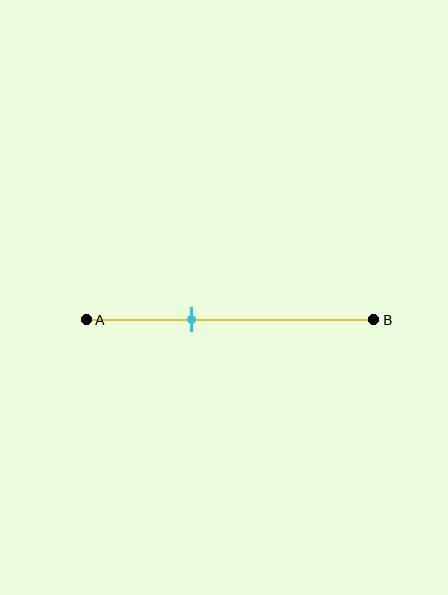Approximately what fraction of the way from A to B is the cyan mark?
The cyan mark is approximately 35% of the way from A to B.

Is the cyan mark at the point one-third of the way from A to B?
No, the mark is at about 35% from A, not at the 33% one-third point.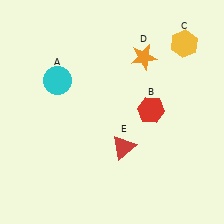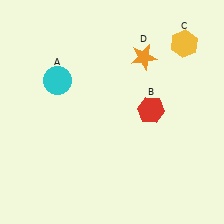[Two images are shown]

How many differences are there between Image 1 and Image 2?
There is 1 difference between the two images.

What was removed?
The red triangle (E) was removed in Image 2.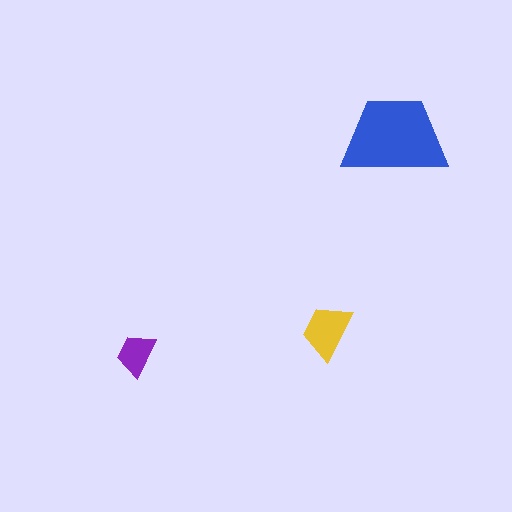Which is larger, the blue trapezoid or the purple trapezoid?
The blue one.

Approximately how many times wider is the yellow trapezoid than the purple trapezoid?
About 1.5 times wider.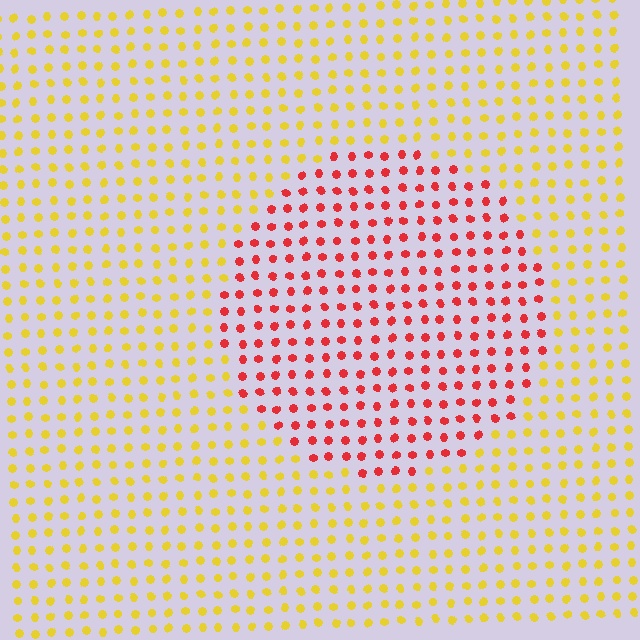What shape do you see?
I see a circle.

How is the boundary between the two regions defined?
The boundary is defined purely by a slight shift in hue (about 57 degrees). Spacing, size, and orientation are identical on both sides.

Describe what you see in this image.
The image is filled with small yellow elements in a uniform arrangement. A circle-shaped region is visible where the elements are tinted to a slightly different hue, forming a subtle color boundary.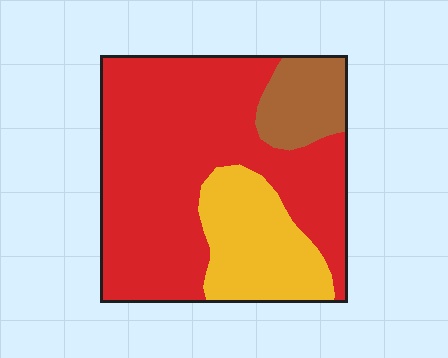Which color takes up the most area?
Red, at roughly 65%.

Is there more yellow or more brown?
Yellow.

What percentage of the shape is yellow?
Yellow takes up about one fifth (1/5) of the shape.